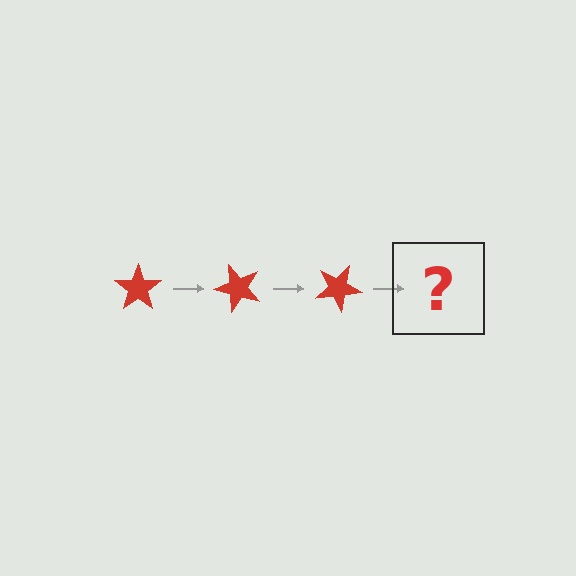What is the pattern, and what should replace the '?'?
The pattern is that the star rotates 50 degrees each step. The '?' should be a red star rotated 150 degrees.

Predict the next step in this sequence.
The next step is a red star rotated 150 degrees.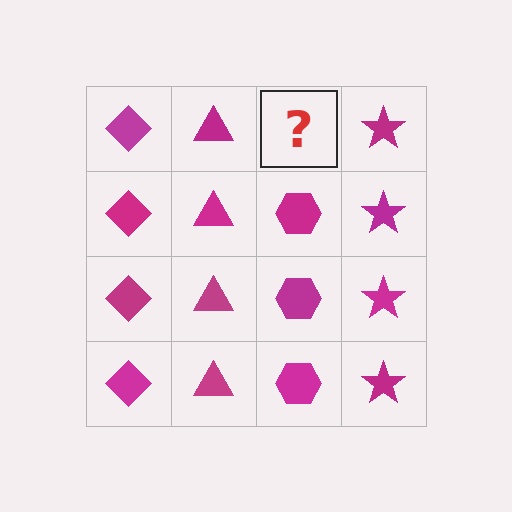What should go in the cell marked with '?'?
The missing cell should contain a magenta hexagon.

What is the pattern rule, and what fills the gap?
The rule is that each column has a consistent shape. The gap should be filled with a magenta hexagon.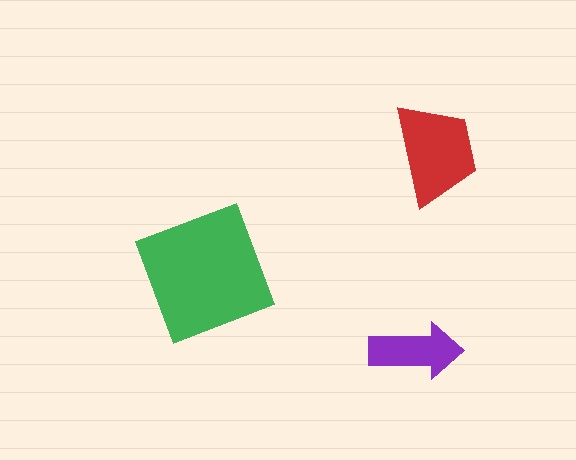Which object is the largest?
The green square.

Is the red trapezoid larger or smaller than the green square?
Smaller.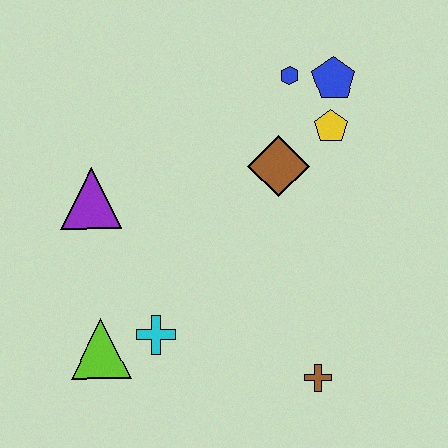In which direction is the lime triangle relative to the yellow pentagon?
The lime triangle is to the left of the yellow pentagon.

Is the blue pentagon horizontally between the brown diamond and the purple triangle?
No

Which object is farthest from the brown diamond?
The lime triangle is farthest from the brown diamond.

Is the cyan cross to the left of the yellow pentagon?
Yes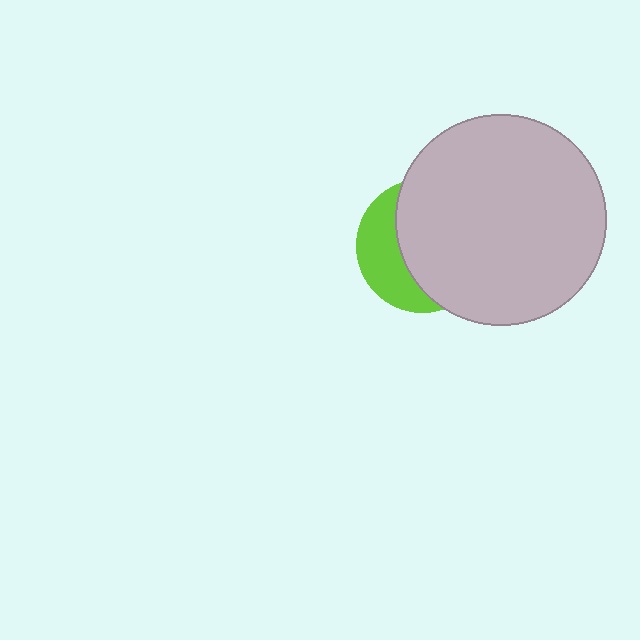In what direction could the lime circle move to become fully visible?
The lime circle could move left. That would shift it out from behind the light gray circle entirely.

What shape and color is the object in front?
The object in front is a light gray circle.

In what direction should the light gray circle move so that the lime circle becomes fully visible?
The light gray circle should move right. That is the shortest direction to clear the overlap and leave the lime circle fully visible.